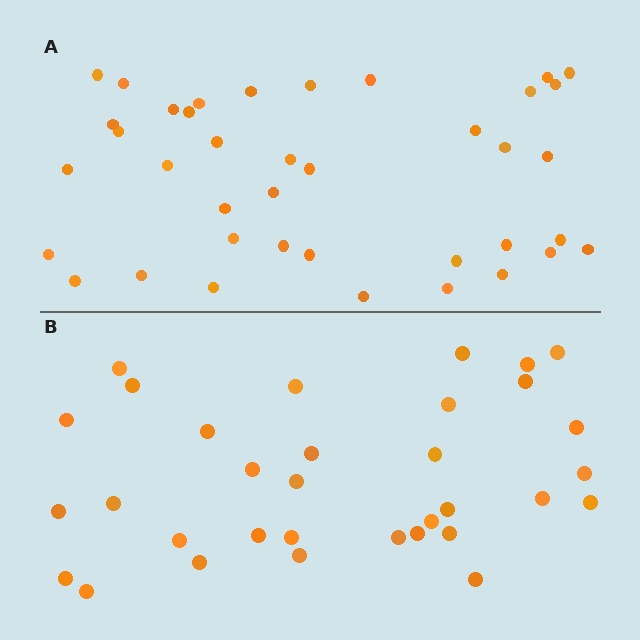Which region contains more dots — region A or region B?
Region A (the top region) has more dots.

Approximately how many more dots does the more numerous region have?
Region A has about 6 more dots than region B.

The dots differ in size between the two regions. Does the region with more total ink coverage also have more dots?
No. Region B has more total ink coverage because its dots are larger, but region A actually contains more individual dots. Total area can be misleading — the number of items is what matters here.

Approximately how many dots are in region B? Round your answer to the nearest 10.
About 30 dots. (The exact count is 33, which rounds to 30.)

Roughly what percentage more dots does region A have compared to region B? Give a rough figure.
About 20% more.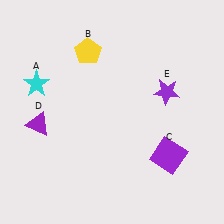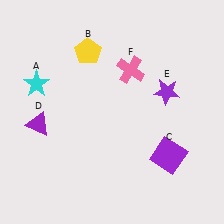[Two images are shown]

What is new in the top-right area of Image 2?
A pink cross (F) was added in the top-right area of Image 2.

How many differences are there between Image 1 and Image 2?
There is 1 difference between the two images.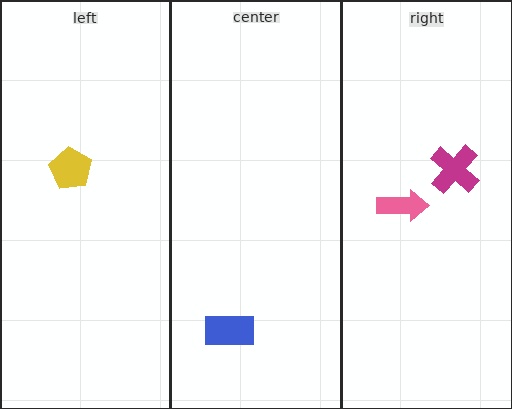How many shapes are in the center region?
1.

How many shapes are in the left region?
1.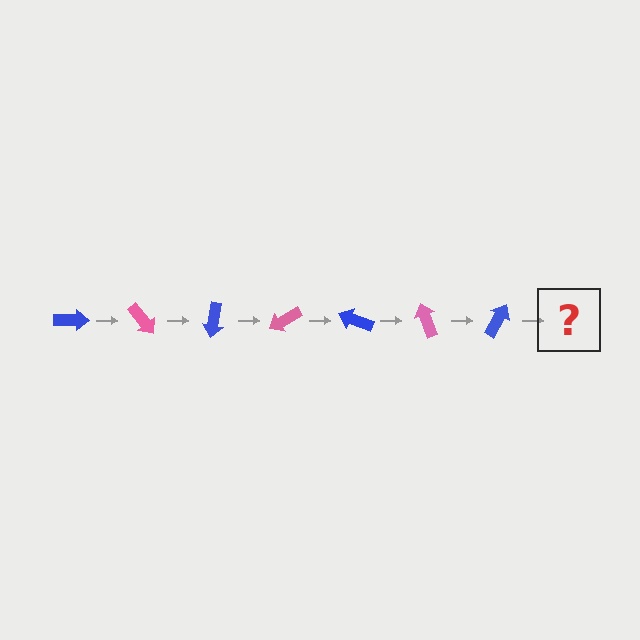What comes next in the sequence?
The next element should be a pink arrow, rotated 350 degrees from the start.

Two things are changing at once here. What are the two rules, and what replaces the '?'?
The two rules are that it rotates 50 degrees each step and the color cycles through blue and pink. The '?' should be a pink arrow, rotated 350 degrees from the start.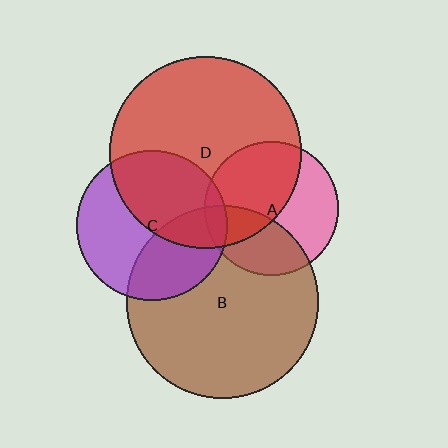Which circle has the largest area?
Circle B (brown).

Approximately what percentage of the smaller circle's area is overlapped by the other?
Approximately 10%.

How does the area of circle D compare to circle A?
Approximately 2.1 times.